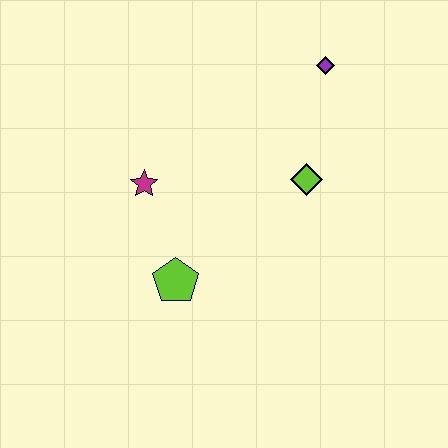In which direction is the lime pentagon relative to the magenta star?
The lime pentagon is below the magenta star.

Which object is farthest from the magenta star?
The purple diamond is farthest from the magenta star.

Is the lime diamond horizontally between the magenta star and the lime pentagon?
No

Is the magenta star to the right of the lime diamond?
No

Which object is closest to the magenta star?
The lime pentagon is closest to the magenta star.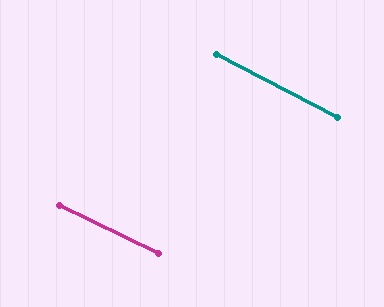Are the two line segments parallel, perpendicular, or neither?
Parallel — their directions differ by only 1.8°.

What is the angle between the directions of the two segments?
Approximately 2 degrees.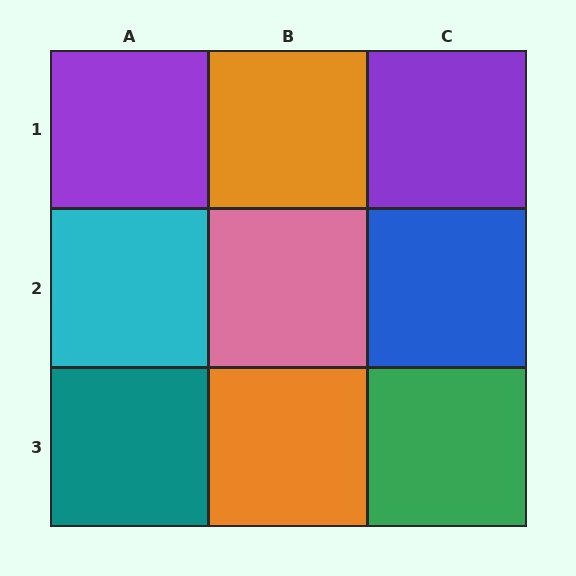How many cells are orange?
2 cells are orange.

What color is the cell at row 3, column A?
Teal.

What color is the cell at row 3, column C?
Green.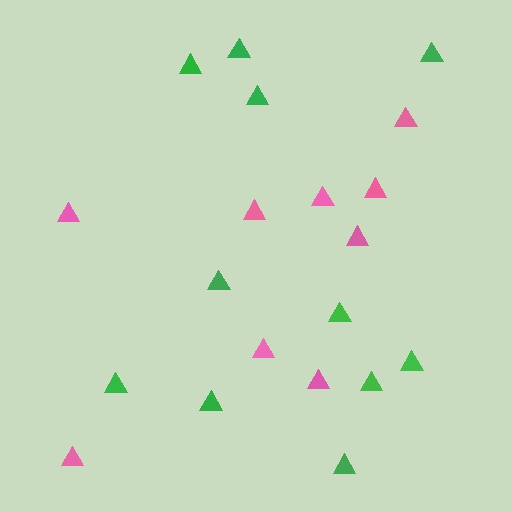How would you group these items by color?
There are 2 groups: one group of green triangles (11) and one group of pink triangles (9).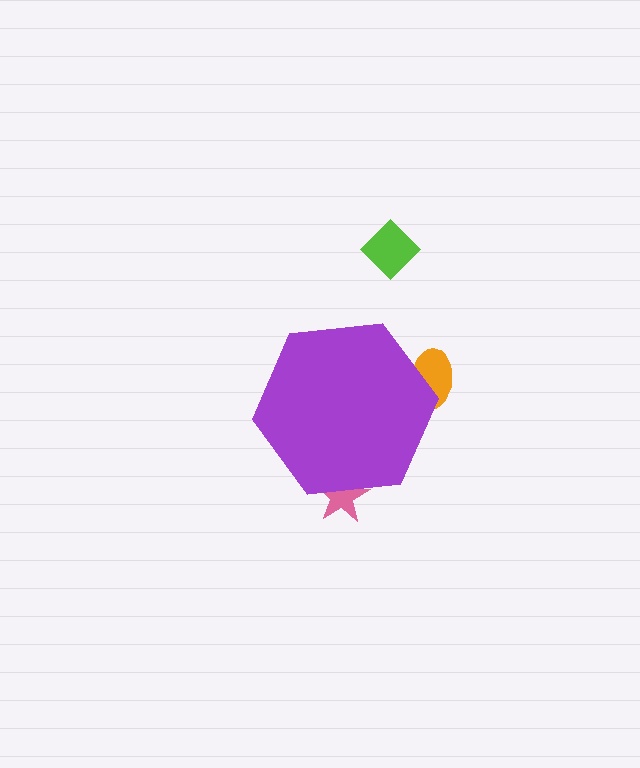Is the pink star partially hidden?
Yes, the pink star is partially hidden behind the purple hexagon.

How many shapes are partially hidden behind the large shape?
2 shapes are partially hidden.